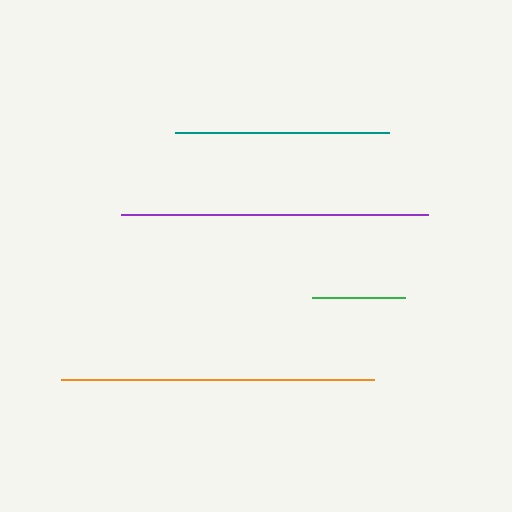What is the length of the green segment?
The green segment is approximately 93 pixels long.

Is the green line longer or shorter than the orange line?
The orange line is longer than the green line.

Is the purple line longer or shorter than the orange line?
The orange line is longer than the purple line.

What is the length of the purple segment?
The purple segment is approximately 307 pixels long.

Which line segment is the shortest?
The green line is the shortest at approximately 93 pixels.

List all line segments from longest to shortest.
From longest to shortest: orange, purple, teal, green.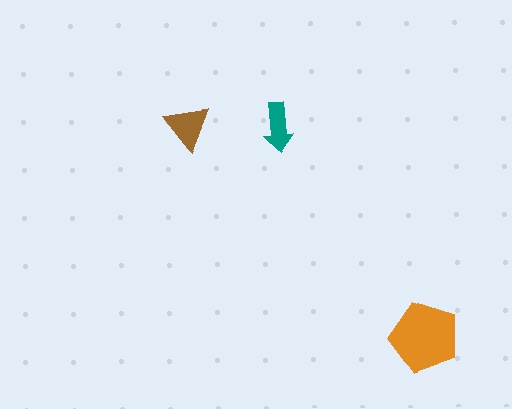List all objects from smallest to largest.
The teal arrow, the brown triangle, the orange pentagon.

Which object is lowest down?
The orange pentagon is bottommost.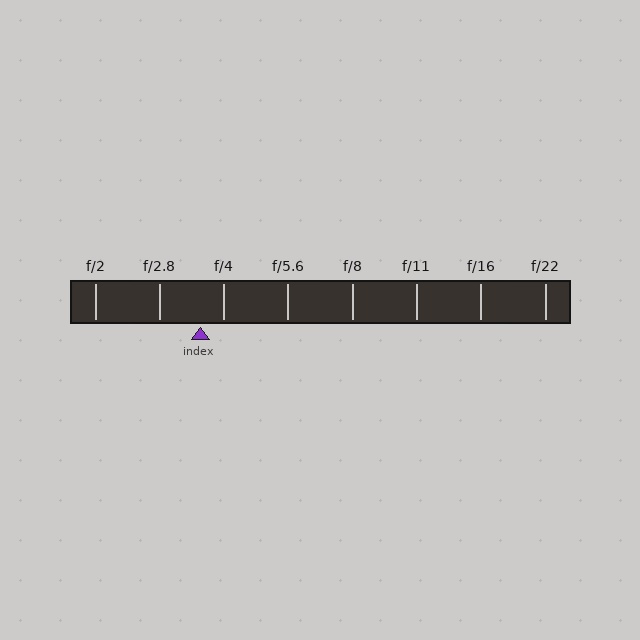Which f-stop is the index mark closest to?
The index mark is closest to f/4.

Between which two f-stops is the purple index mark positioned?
The index mark is between f/2.8 and f/4.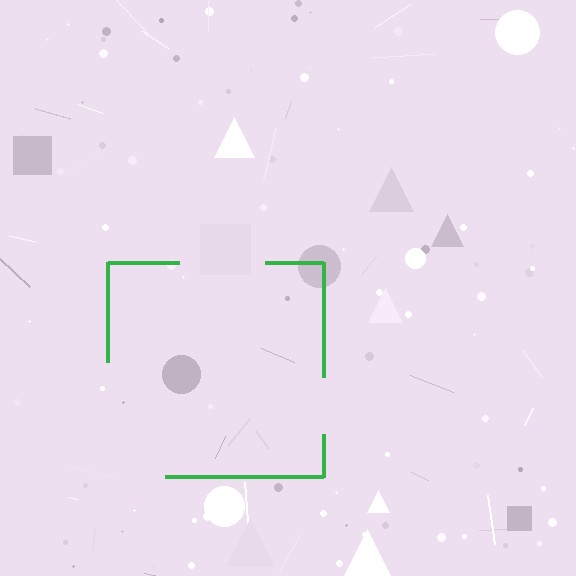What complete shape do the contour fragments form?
The contour fragments form a square.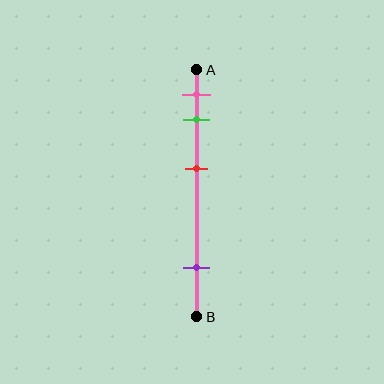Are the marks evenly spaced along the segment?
No, the marks are not evenly spaced.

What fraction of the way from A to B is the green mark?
The green mark is approximately 20% (0.2) of the way from A to B.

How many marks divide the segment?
There are 4 marks dividing the segment.